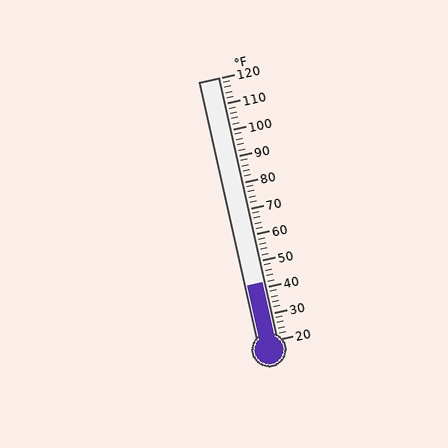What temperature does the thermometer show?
The thermometer shows approximately 42°F.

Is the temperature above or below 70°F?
The temperature is below 70°F.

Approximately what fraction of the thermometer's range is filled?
The thermometer is filled to approximately 20% of its range.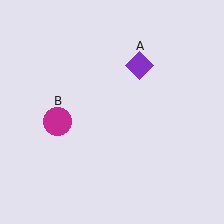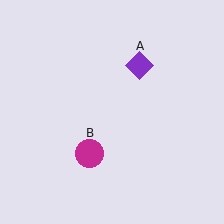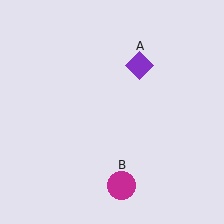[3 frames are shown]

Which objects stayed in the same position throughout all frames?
Purple diamond (object A) remained stationary.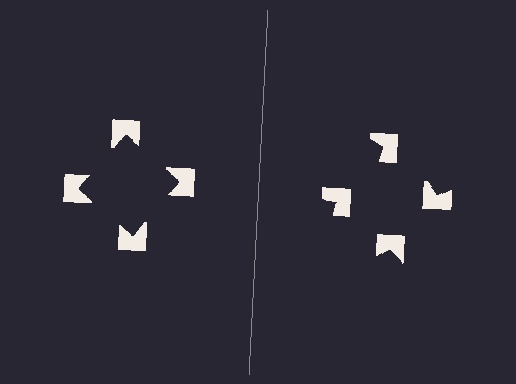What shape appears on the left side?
An illusory square.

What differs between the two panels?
The notched squares are positioned identically on both sides; only the wedge orientations differ. On the left they align to a square; on the right they are misaligned.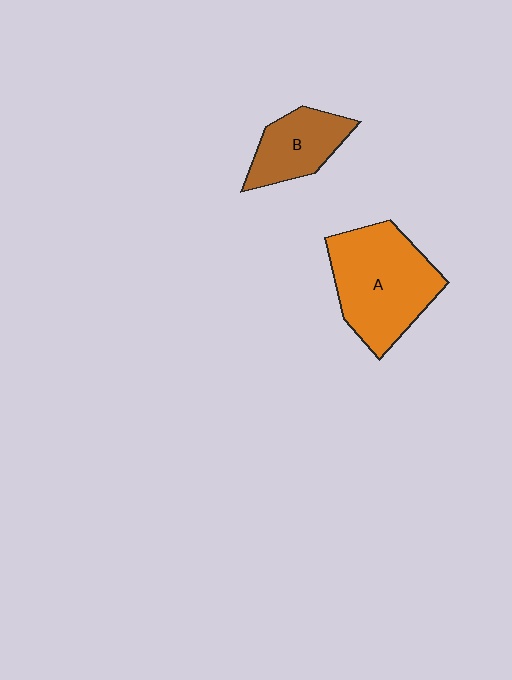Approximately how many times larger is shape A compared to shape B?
Approximately 1.8 times.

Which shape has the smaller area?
Shape B (brown).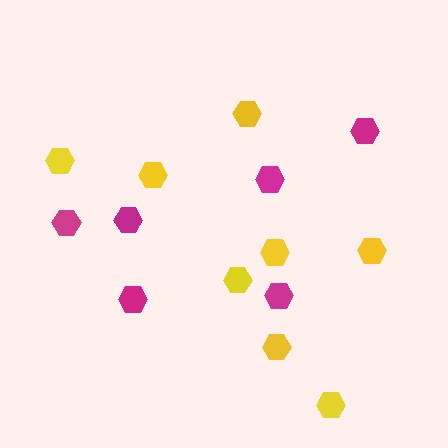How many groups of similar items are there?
There are 2 groups: one group of yellow hexagons (8) and one group of magenta hexagons (6).